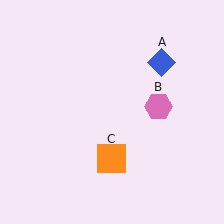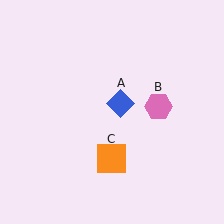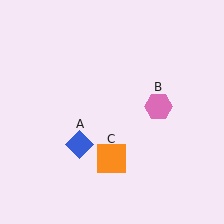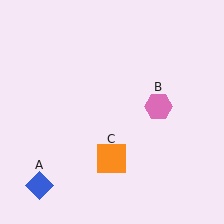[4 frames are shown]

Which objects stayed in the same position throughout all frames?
Pink hexagon (object B) and orange square (object C) remained stationary.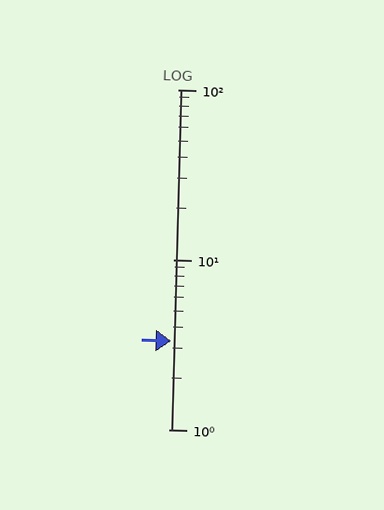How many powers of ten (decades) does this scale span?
The scale spans 2 decades, from 1 to 100.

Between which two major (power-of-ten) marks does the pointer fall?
The pointer is between 1 and 10.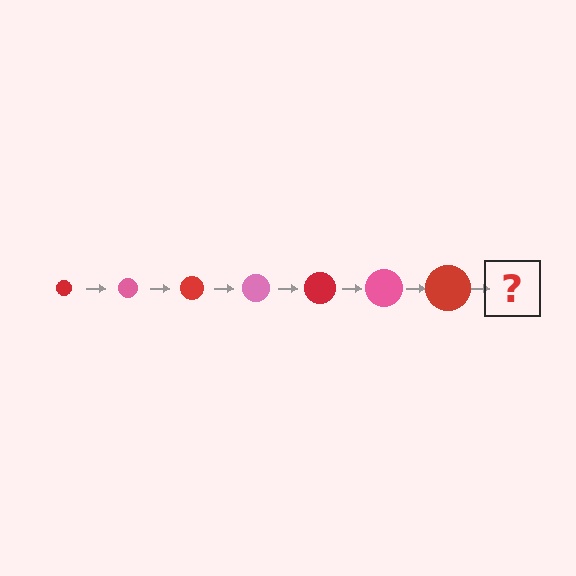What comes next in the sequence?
The next element should be a pink circle, larger than the previous one.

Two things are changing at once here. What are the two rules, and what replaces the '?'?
The two rules are that the circle grows larger each step and the color cycles through red and pink. The '?' should be a pink circle, larger than the previous one.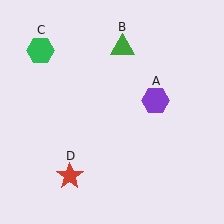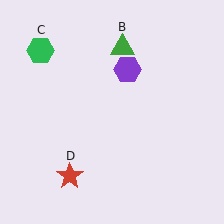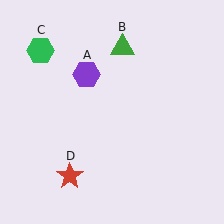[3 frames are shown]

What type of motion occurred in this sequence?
The purple hexagon (object A) rotated counterclockwise around the center of the scene.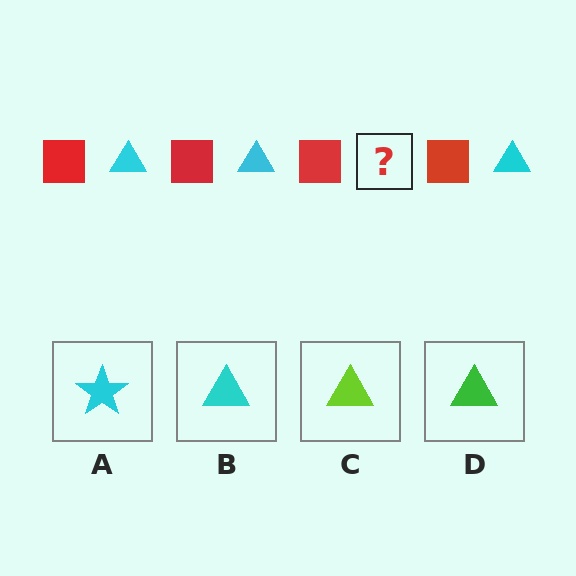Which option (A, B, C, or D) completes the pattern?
B.